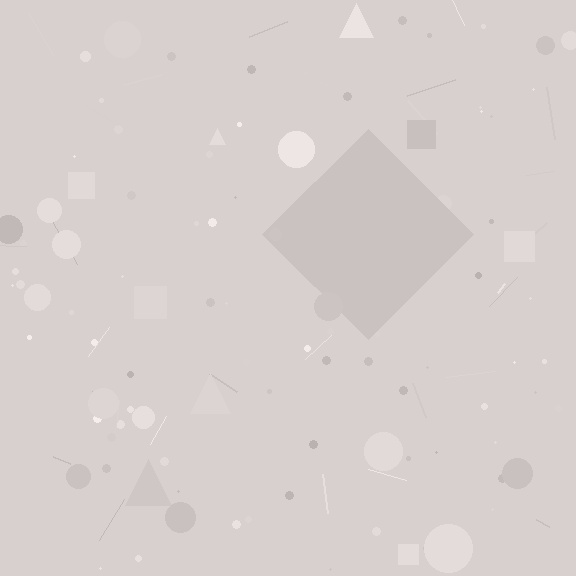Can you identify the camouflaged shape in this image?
The camouflaged shape is a diamond.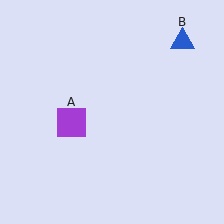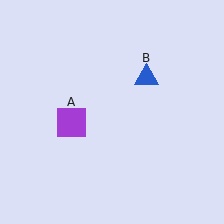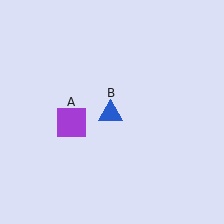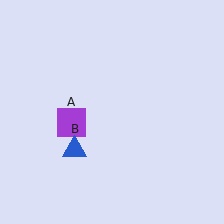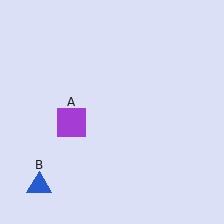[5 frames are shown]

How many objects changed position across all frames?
1 object changed position: blue triangle (object B).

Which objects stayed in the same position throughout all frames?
Purple square (object A) remained stationary.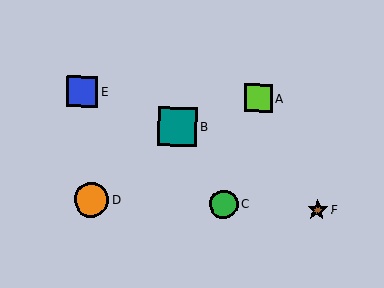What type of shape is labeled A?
Shape A is a lime square.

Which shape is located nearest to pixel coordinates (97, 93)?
The blue square (labeled E) at (82, 92) is nearest to that location.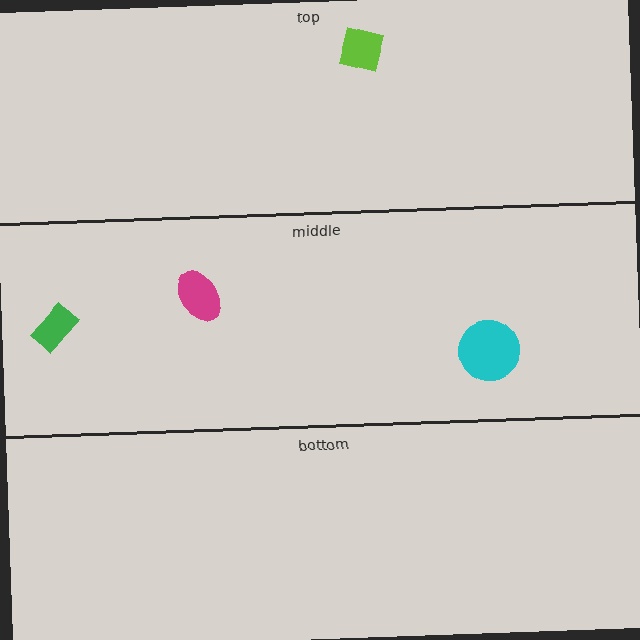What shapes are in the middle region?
The green rectangle, the cyan circle, the magenta ellipse.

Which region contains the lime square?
The top region.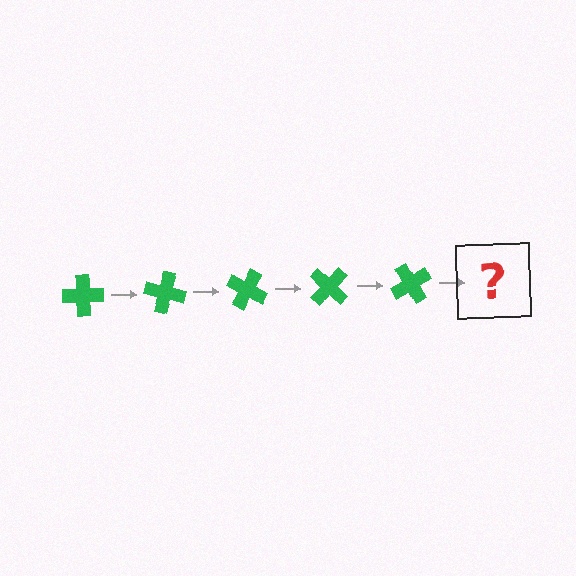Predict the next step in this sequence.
The next step is a green cross rotated 75 degrees.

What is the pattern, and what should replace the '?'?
The pattern is that the cross rotates 15 degrees each step. The '?' should be a green cross rotated 75 degrees.